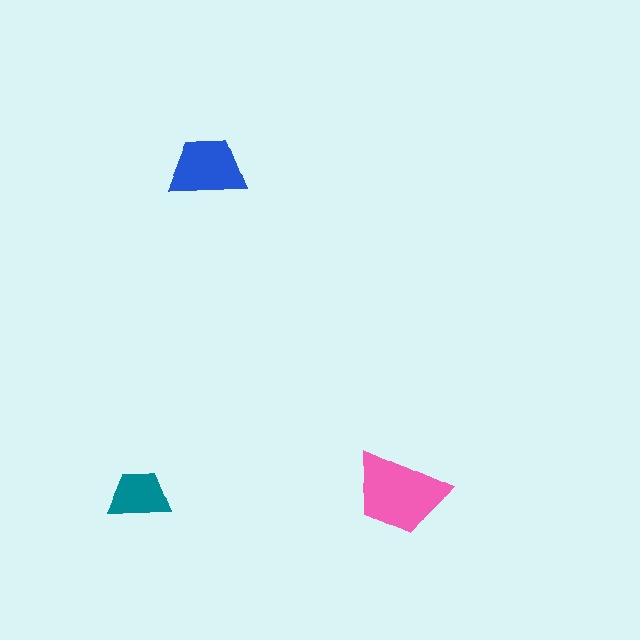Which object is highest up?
The blue trapezoid is topmost.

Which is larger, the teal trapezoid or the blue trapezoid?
The blue one.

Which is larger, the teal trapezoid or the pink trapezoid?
The pink one.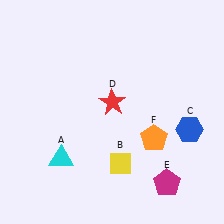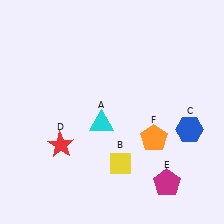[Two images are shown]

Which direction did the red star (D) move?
The red star (D) moved left.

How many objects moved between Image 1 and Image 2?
2 objects moved between the two images.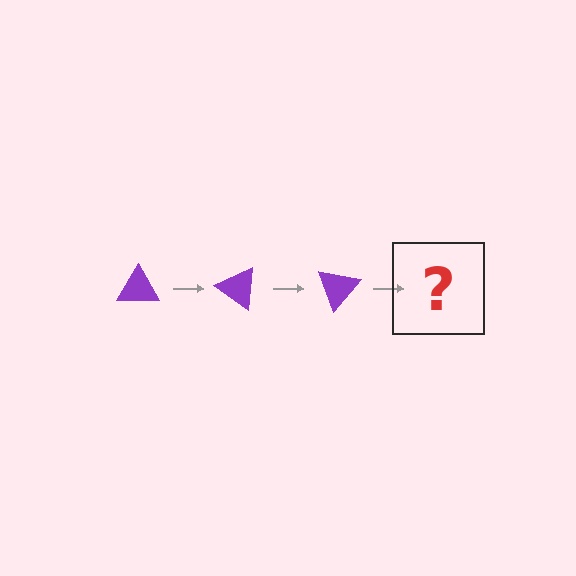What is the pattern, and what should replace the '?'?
The pattern is that the triangle rotates 35 degrees each step. The '?' should be a purple triangle rotated 105 degrees.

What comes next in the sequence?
The next element should be a purple triangle rotated 105 degrees.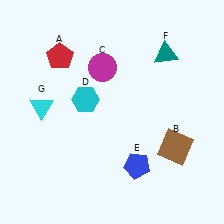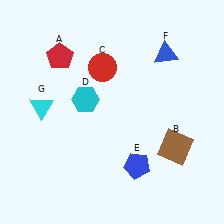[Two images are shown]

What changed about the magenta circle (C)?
In Image 1, C is magenta. In Image 2, it changed to red.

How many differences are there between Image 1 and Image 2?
There are 2 differences between the two images.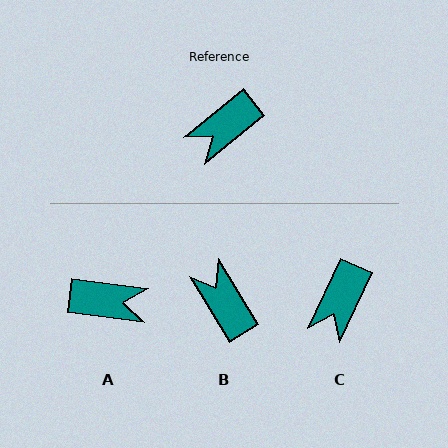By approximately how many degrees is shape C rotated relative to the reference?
Approximately 26 degrees counter-clockwise.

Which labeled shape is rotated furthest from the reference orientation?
A, about 133 degrees away.